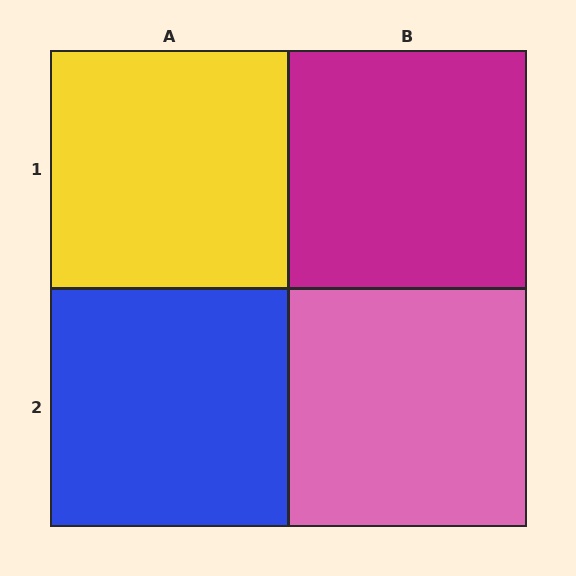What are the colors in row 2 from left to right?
Blue, pink.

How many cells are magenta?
1 cell is magenta.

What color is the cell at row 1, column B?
Magenta.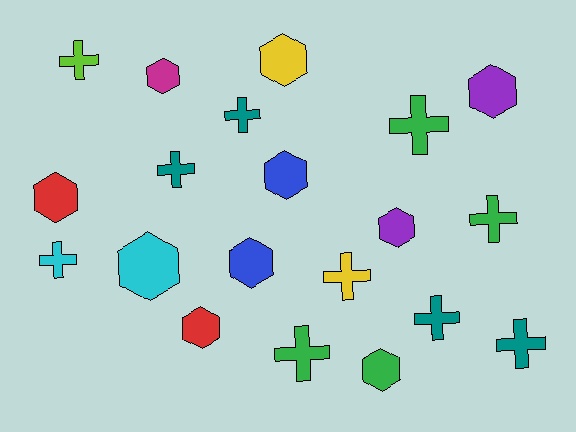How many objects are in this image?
There are 20 objects.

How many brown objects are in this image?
There are no brown objects.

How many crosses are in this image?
There are 10 crosses.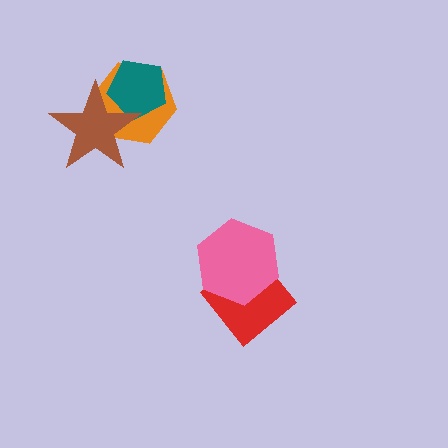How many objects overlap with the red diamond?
1 object overlaps with the red diamond.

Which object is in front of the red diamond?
The pink hexagon is in front of the red diamond.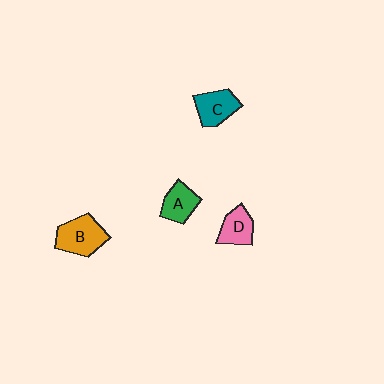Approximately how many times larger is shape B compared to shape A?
Approximately 1.4 times.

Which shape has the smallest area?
Shape D (pink).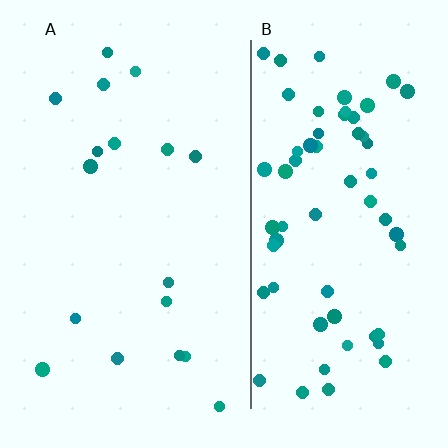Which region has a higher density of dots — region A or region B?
B (the right).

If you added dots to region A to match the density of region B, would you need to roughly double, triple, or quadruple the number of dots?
Approximately quadruple.